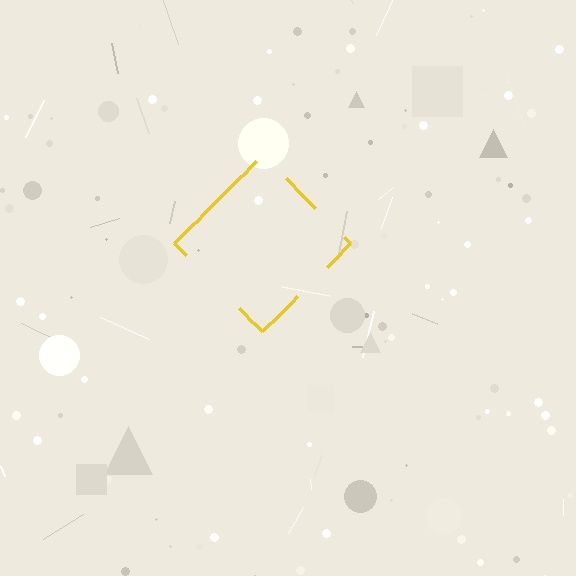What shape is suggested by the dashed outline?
The dashed outline suggests a diamond.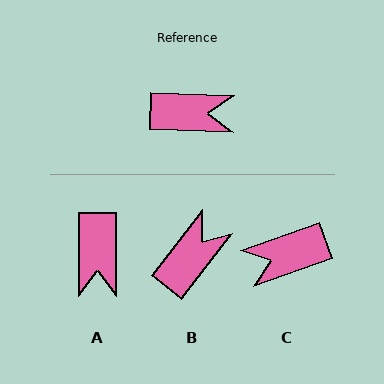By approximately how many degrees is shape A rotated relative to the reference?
Approximately 88 degrees clockwise.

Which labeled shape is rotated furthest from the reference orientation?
C, about 158 degrees away.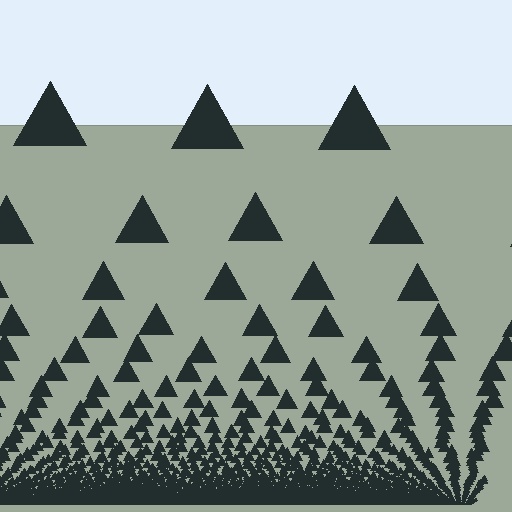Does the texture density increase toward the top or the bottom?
Density increases toward the bottom.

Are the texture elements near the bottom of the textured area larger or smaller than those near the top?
Smaller. The gradient is inverted — elements near the bottom are smaller and denser.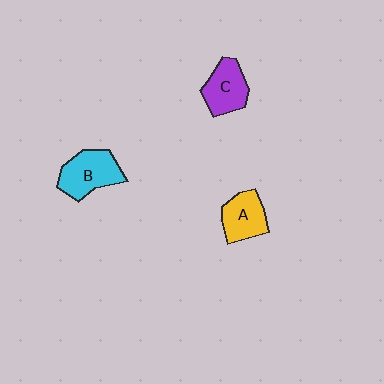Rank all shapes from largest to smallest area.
From largest to smallest: B (cyan), C (purple), A (yellow).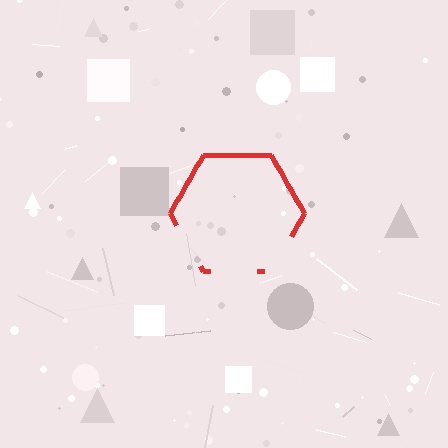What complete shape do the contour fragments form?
The contour fragments form a hexagon.